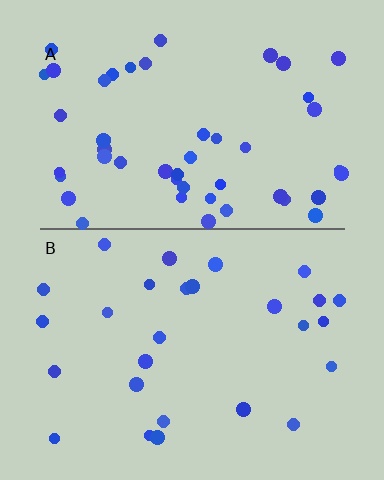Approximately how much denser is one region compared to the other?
Approximately 1.8× — region A over region B.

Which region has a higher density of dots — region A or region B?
A (the top).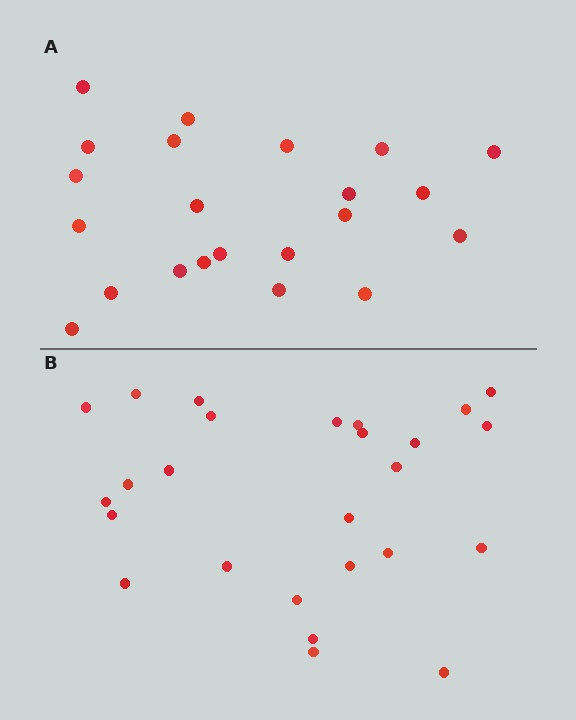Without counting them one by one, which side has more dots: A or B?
Region B (the bottom region) has more dots.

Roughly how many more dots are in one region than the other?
Region B has about 4 more dots than region A.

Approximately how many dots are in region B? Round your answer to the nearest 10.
About 30 dots. (The exact count is 26, which rounds to 30.)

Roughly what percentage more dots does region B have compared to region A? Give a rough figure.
About 20% more.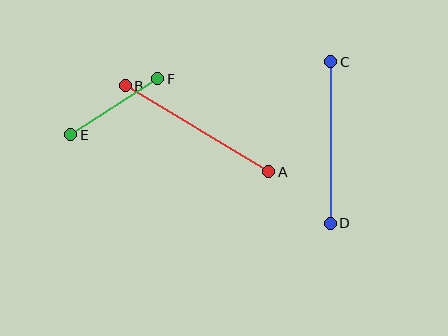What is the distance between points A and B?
The distance is approximately 167 pixels.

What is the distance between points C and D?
The distance is approximately 162 pixels.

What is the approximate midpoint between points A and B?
The midpoint is at approximately (197, 129) pixels.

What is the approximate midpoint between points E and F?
The midpoint is at approximately (114, 107) pixels.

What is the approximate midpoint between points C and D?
The midpoint is at approximately (330, 142) pixels.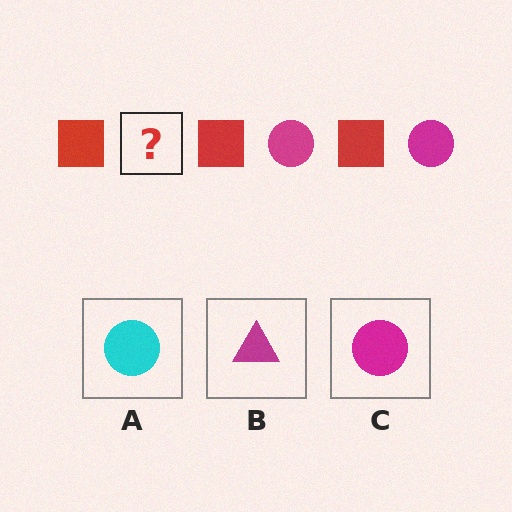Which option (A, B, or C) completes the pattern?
C.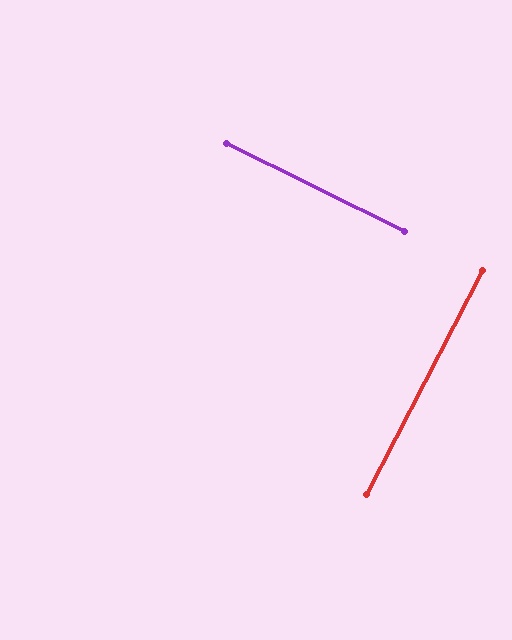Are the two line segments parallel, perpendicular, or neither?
Perpendicular — they meet at approximately 89°.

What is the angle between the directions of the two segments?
Approximately 89 degrees.